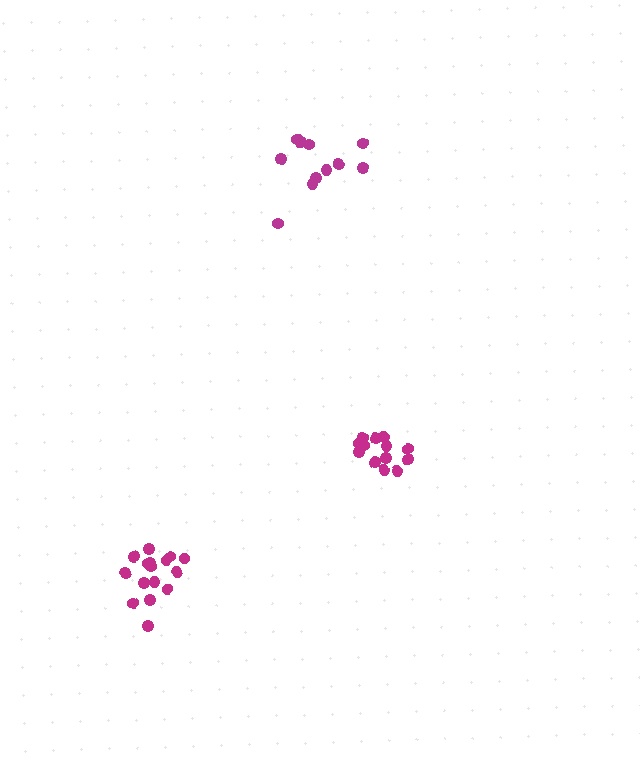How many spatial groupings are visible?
There are 3 spatial groupings.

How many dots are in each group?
Group 1: 16 dots, Group 2: 11 dots, Group 3: 13 dots (40 total).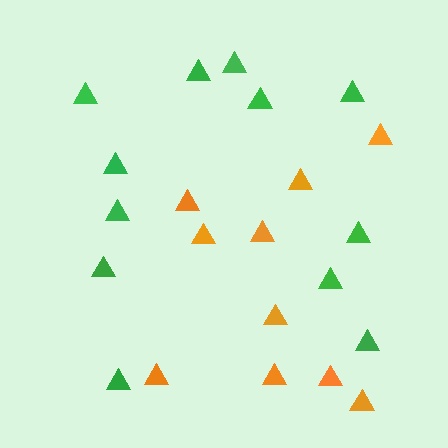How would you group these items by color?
There are 2 groups: one group of orange triangles (10) and one group of green triangles (12).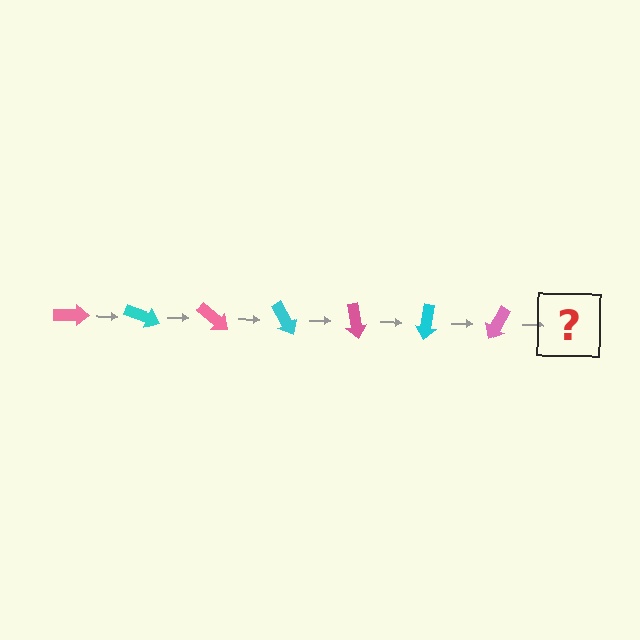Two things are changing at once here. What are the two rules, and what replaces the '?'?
The two rules are that it rotates 20 degrees each step and the color cycles through pink and cyan. The '?' should be a cyan arrow, rotated 140 degrees from the start.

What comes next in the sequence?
The next element should be a cyan arrow, rotated 140 degrees from the start.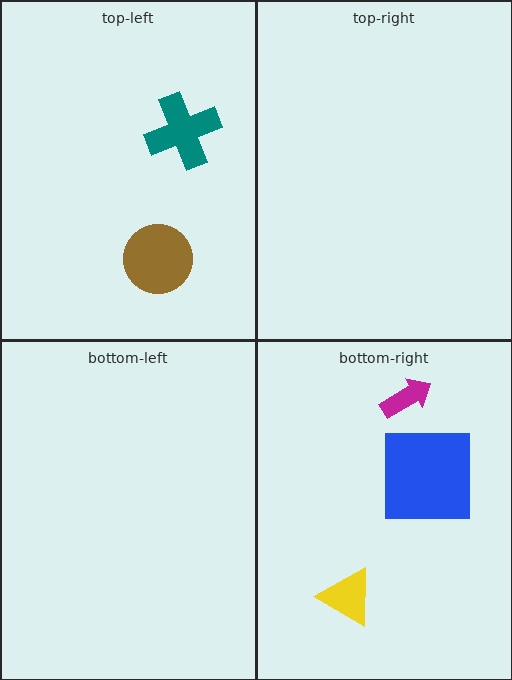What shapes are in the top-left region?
The teal cross, the brown circle.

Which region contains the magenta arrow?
The bottom-right region.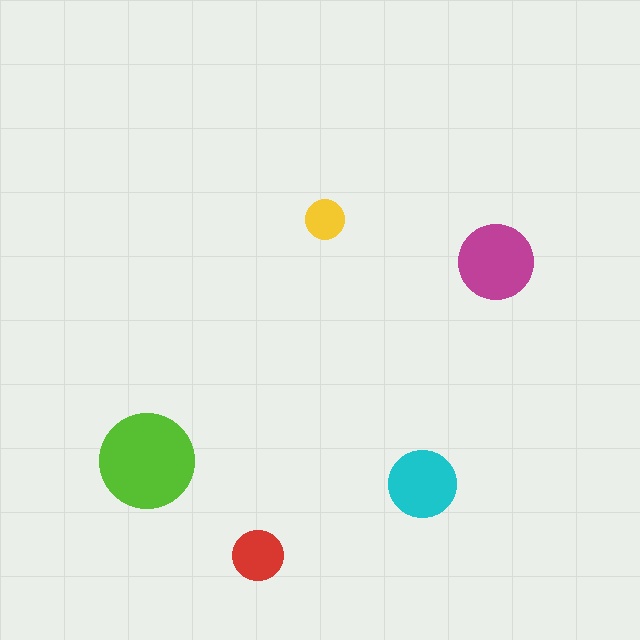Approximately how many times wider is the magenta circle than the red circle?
About 1.5 times wider.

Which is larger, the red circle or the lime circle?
The lime one.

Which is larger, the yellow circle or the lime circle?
The lime one.